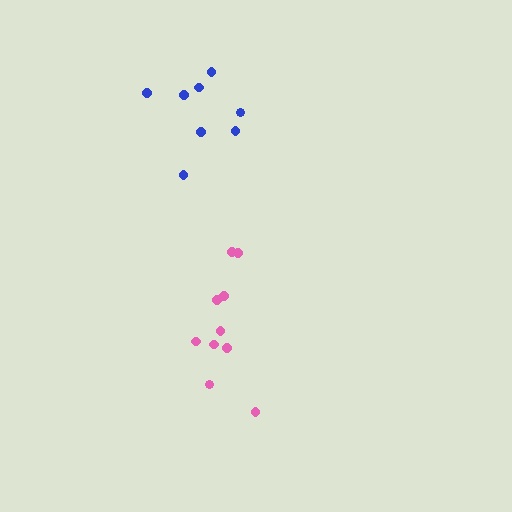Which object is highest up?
The blue cluster is topmost.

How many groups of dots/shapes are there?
There are 2 groups.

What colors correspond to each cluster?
The clusters are colored: blue, pink.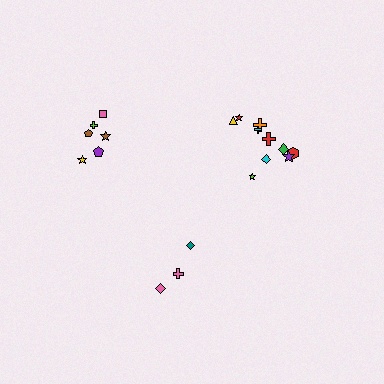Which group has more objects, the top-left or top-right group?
The top-right group.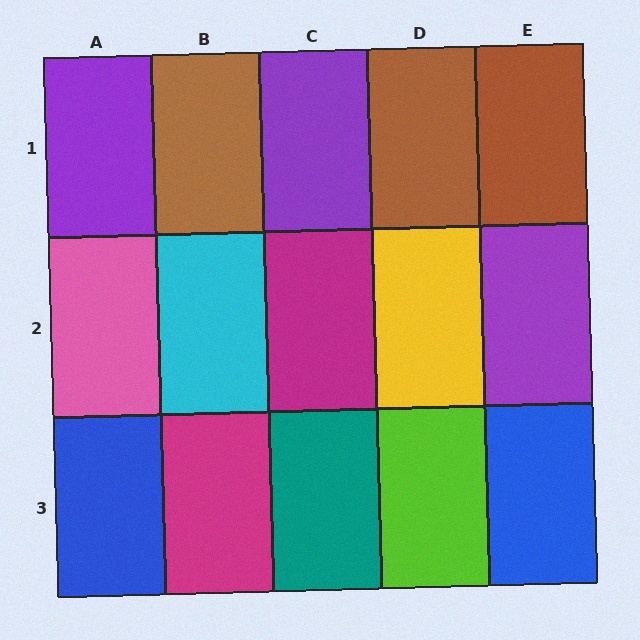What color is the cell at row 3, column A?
Blue.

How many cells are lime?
1 cell is lime.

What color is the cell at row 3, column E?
Blue.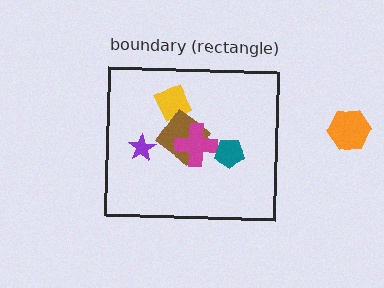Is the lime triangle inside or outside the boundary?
Inside.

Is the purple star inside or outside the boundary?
Inside.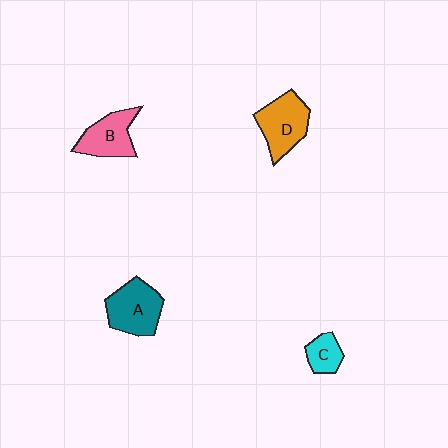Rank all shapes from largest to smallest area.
From largest to smallest: A (teal), D (orange), B (pink), C (cyan).